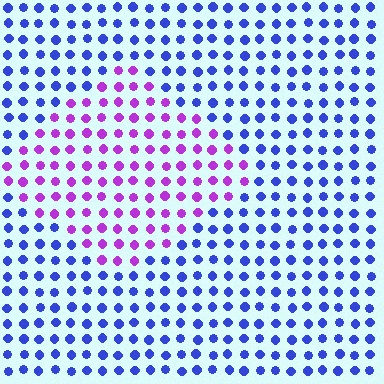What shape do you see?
I see a diamond.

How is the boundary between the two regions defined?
The boundary is defined purely by a slight shift in hue (about 56 degrees). Spacing, size, and orientation are identical on both sides.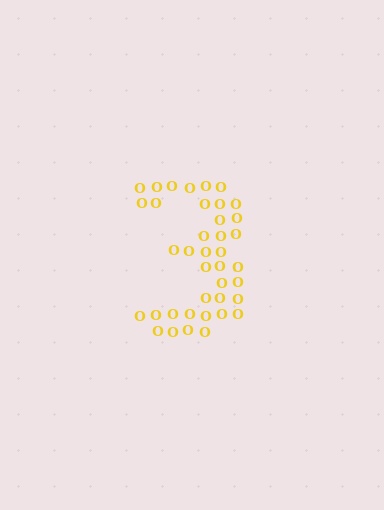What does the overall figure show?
The overall figure shows the digit 3.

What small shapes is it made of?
It is made of small letter O's.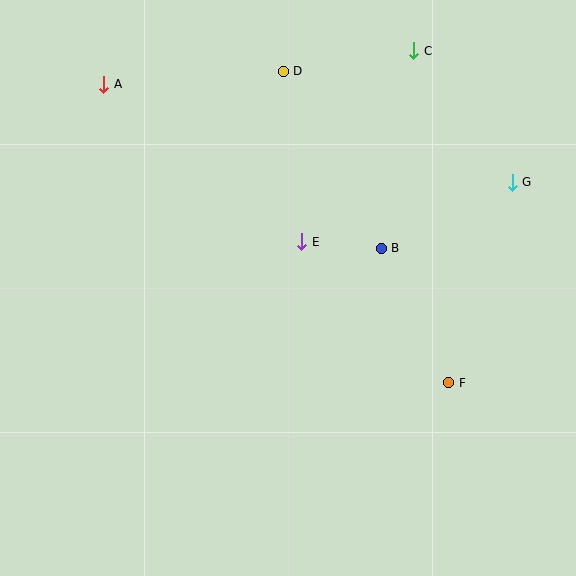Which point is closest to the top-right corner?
Point C is closest to the top-right corner.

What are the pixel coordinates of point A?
Point A is at (104, 84).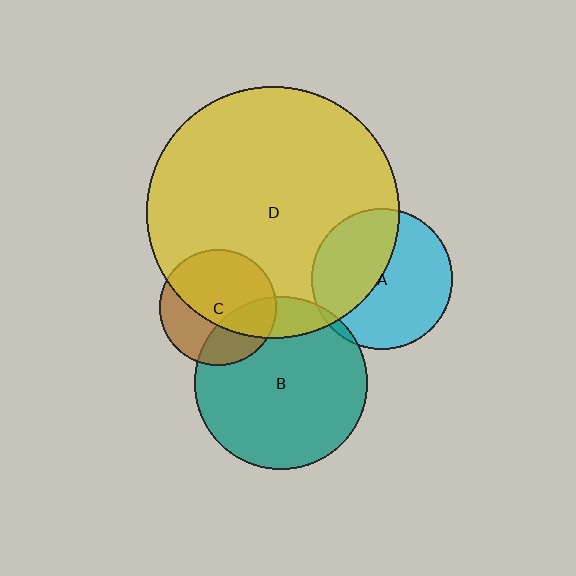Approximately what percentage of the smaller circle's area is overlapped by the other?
Approximately 15%.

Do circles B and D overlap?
Yes.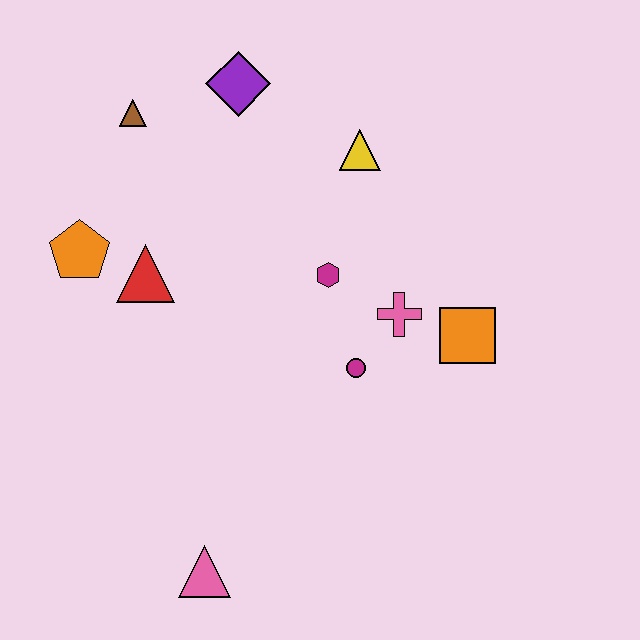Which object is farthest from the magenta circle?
The brown triangle is farthest from the magenta circle.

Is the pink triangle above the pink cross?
No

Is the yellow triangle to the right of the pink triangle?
Yes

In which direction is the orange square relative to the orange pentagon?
The orange square is to the right of the orange pentagon.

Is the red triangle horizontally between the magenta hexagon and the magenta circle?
No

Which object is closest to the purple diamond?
The brown triangle is closest to the purple diamond.